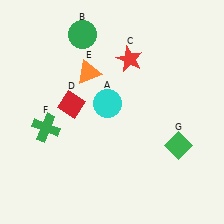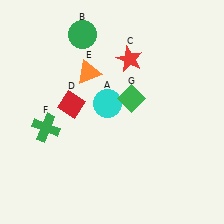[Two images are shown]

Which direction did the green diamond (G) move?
The green diamond (G) moved left.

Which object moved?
The green diamond (G) moved left.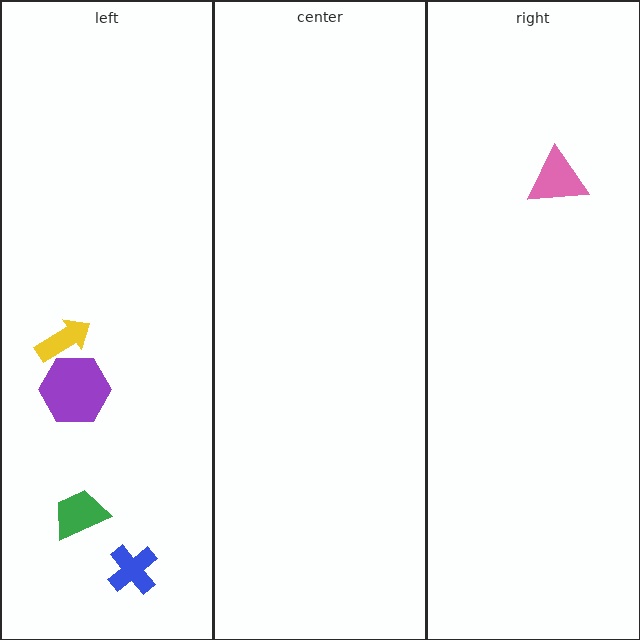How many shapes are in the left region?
4.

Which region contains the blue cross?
The left region.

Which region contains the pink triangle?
The right region.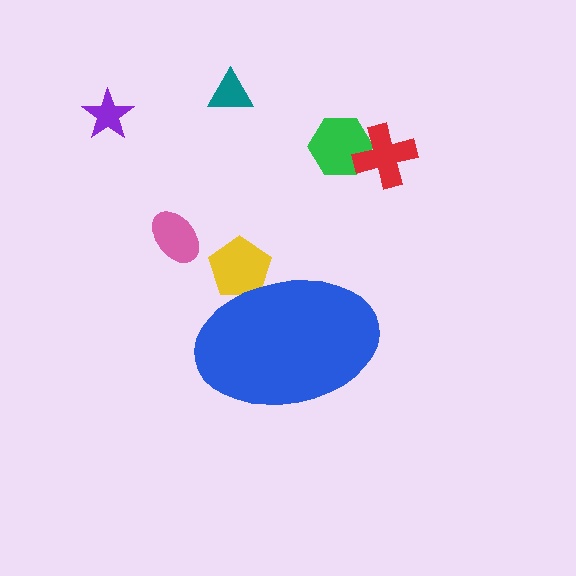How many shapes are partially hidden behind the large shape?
1 shape is partially hidden.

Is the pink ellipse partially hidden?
No, the pink ellipse is fully visible.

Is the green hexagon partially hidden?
No, the green hexagon is fully visible.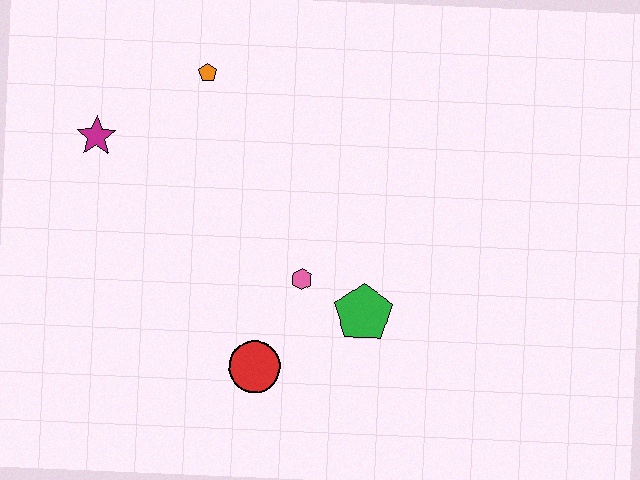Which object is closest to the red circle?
The pink hexagon is closest to the red circle.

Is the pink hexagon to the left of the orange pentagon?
No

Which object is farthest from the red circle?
The orange pentagon is farthest from the red circle.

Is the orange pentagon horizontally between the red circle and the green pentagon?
No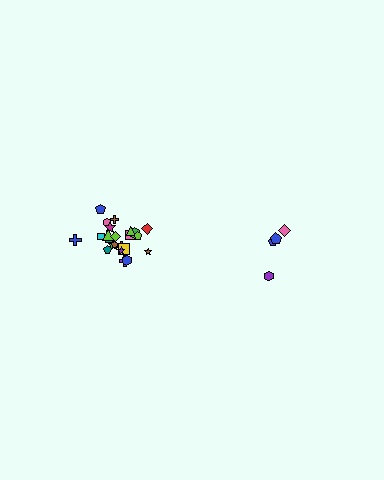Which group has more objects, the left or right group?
The left group.